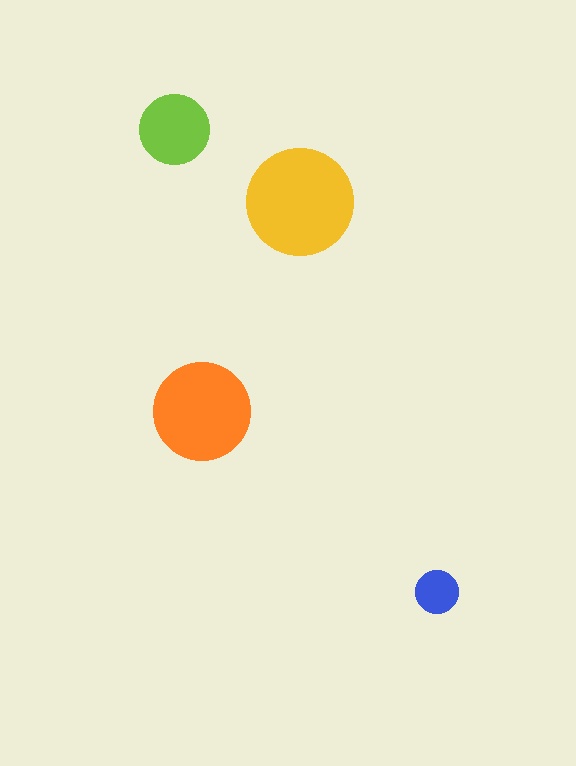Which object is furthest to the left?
The lime circle is leftmost.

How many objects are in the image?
There are 4 objects in the image.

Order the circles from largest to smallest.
the yellow one, the orange one, the lime one, the blue one.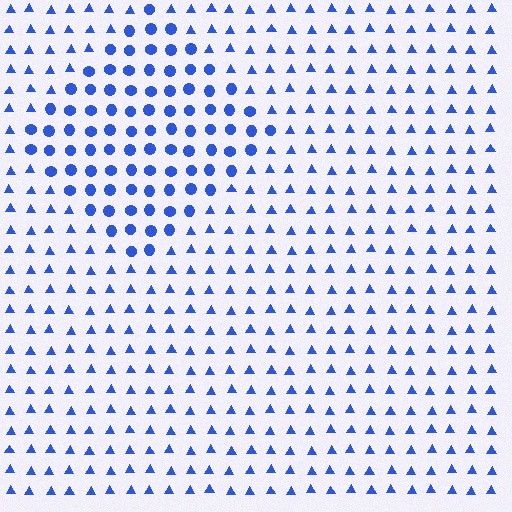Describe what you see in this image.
The image is filled with small blue elements arranged in a uniform grid. A diamond-shaped region contains circles, while the surrounding area contains triangles. The boundary is defined purely by the change in element shape.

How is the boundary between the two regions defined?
The boundary is defined by a change in element shape: circles inside vs. triangles outside. All elements share the same color and spacing.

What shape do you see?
I see a diamond.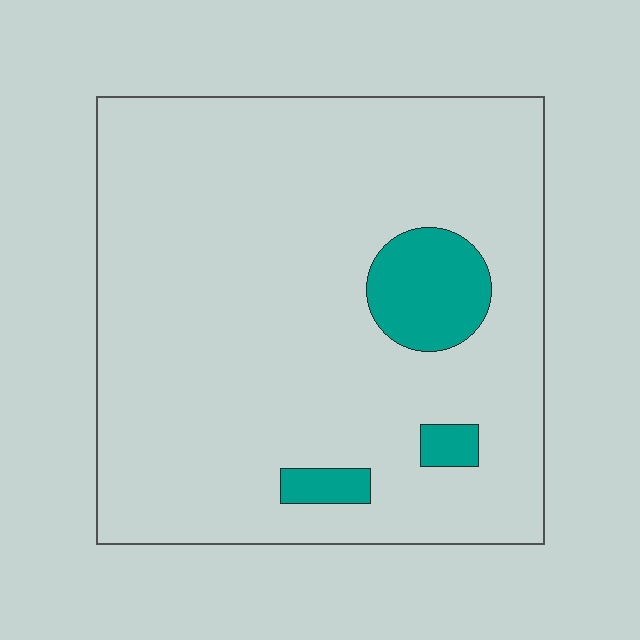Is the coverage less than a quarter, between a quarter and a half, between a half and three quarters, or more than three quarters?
Less than a quarter.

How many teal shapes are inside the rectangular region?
3.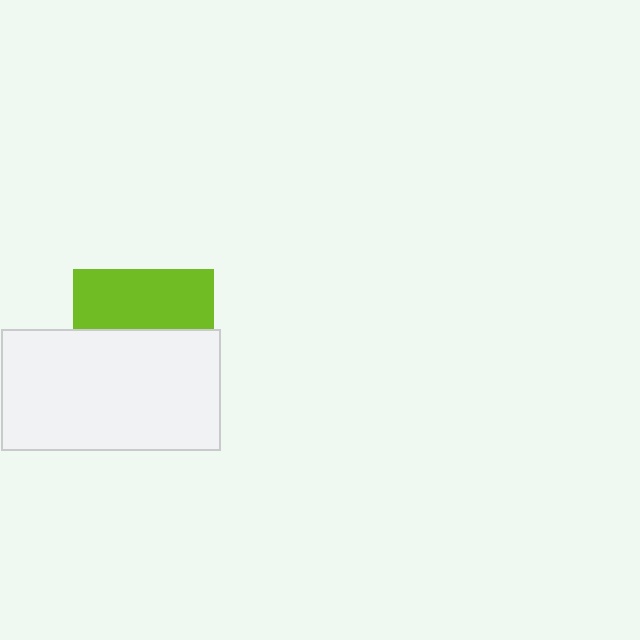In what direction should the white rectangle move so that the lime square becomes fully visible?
The white rectangle should move down. That is the shortest direction to clear the overlap and leave the lime square fully visible.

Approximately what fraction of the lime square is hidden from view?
Roughly 57% of the lime square is hidden behind the white rectangle.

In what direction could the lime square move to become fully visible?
The lime square could move up. That would shift it out from behind the white rectangle entirely.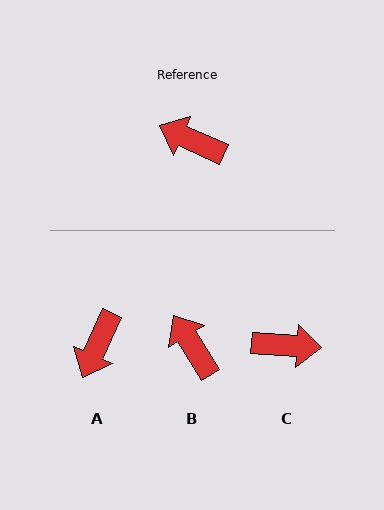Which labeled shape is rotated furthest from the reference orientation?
C, about 160 degrees away.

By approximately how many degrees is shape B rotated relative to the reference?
Approximately 34 degrees clockwise.